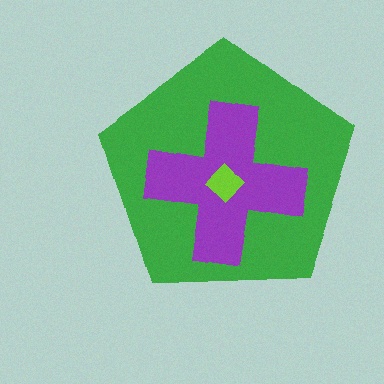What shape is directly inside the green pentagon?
The purple cross.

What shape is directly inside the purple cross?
The lime diamond.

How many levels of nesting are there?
3.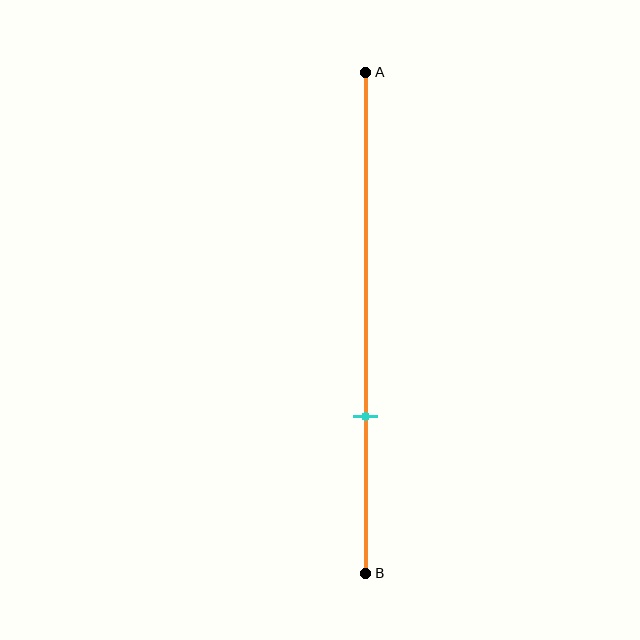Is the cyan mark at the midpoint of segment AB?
No, the mark is at about 70% from A, not at the 50% midpoint.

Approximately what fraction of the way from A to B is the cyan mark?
The cyan mark is approximately 70% of the way from A to B.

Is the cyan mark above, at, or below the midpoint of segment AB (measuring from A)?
The cyan mark is below the midpoint of segment AB.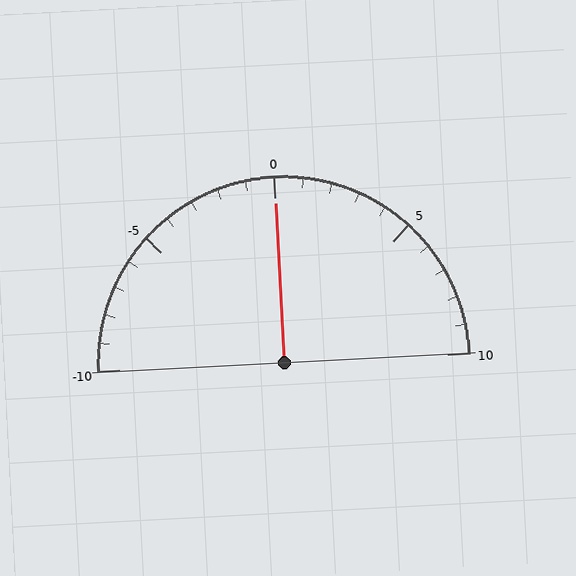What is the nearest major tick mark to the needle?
The nearest major tick mark is 0.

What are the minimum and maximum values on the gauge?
The gauge ranges from -10 to 10.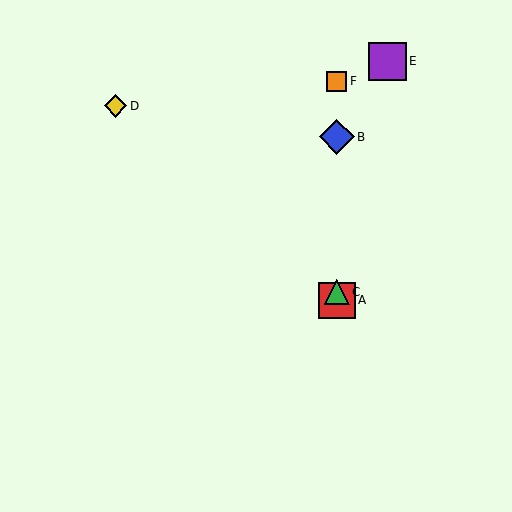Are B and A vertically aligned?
Yes, both are at x≈337.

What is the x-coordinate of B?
Object B is at x≈337.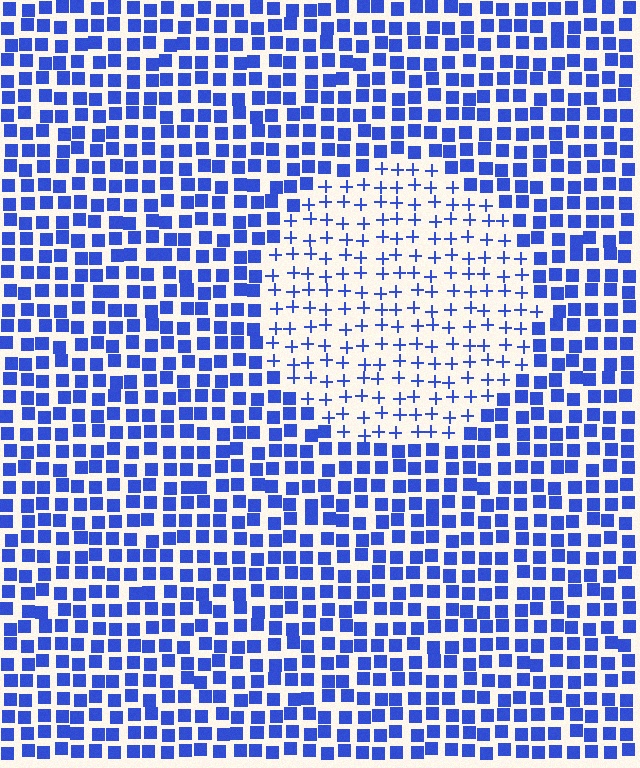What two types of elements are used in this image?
The image uses plus signs inside the circle region and squares outside it.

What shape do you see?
I see a circle.